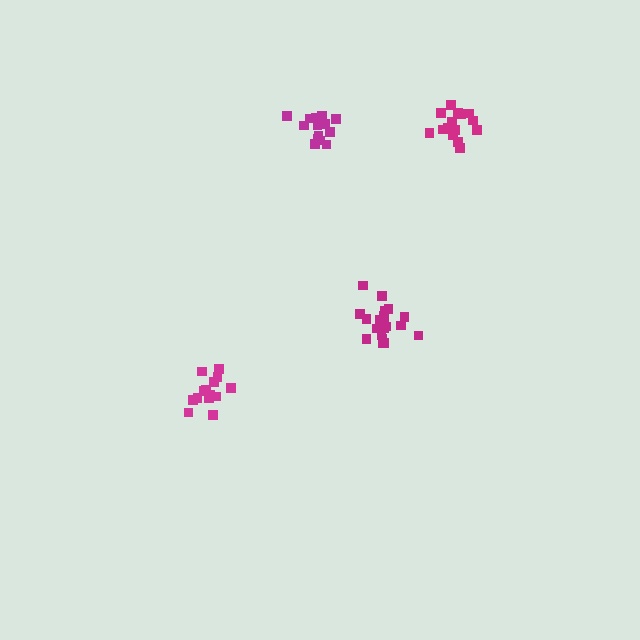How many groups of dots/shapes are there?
There are 4 groups.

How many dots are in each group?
Group 1: 17 dots, Group 2: 15 dots, Group 3: 21 dots, Group 4: 15 dots (68 total).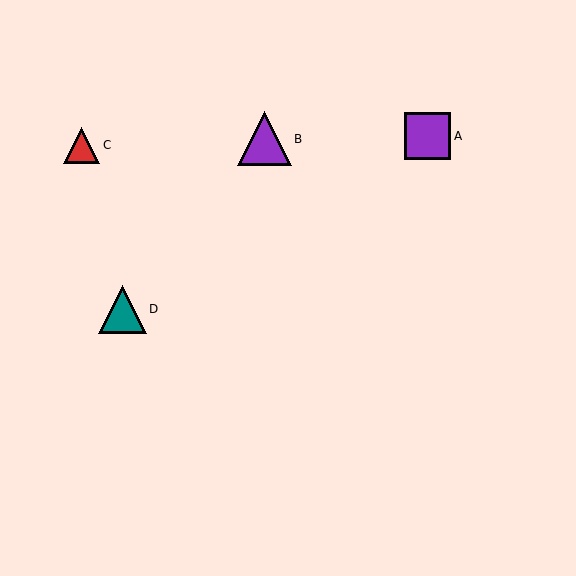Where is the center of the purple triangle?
The center of the purple triangle is at (265, 139).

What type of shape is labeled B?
Shape B is a purple triangle.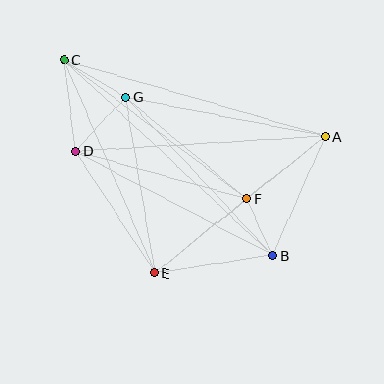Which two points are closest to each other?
Points B and F are closest to each other.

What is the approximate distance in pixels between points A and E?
The distance between A and E is approximately 219 pixels.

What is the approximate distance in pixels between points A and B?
The distance between A and B is approximately 130 pixels.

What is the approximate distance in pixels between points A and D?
The distance between A and D is approximately 251 pixels.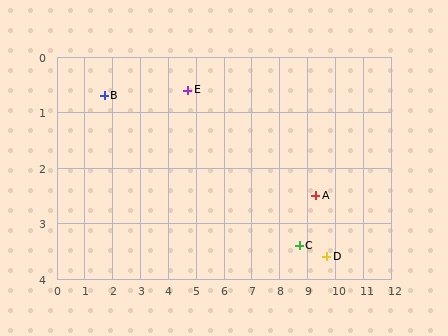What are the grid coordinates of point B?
Point B is at approximately (1.7, 0.7).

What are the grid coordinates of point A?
Point A is at approximately (9.3, 2.5).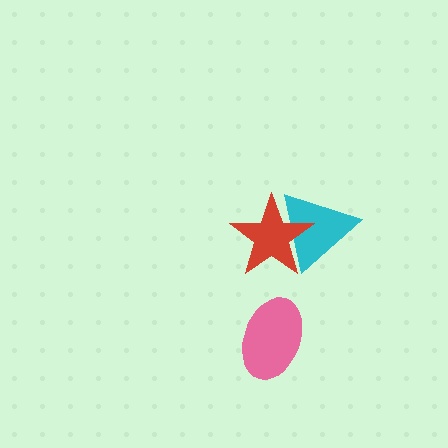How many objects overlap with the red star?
1 object overlaps with the red star.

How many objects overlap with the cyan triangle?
1 object overlaps with the cyan triangle.